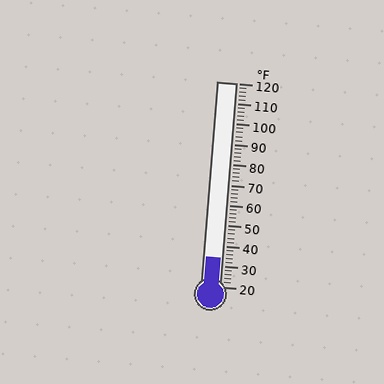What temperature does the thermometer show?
The thermometer shows approximately 34°F.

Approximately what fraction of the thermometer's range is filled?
The thermometer is filled to approximately 15% of its range.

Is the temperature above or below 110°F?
The temperature is below 110°F.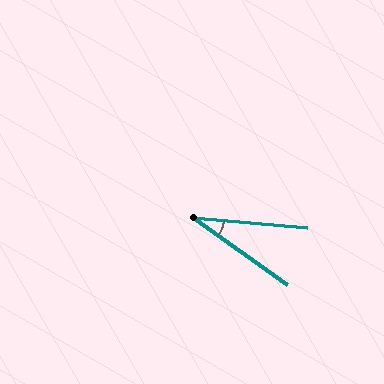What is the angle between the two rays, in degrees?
Approximately 30 degrees.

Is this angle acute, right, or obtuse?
It is acute.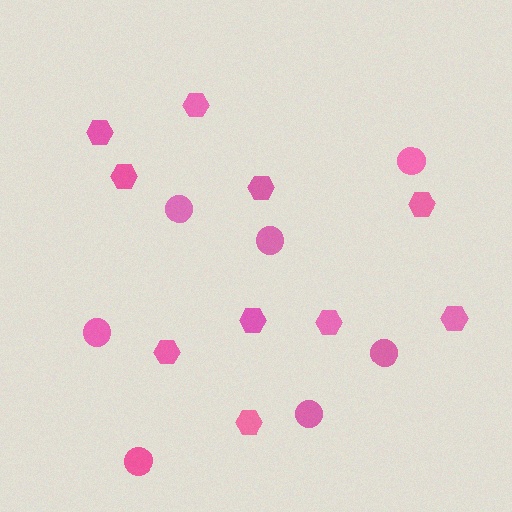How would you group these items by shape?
There are 2 groups: one group of circles (7) and one group of hexagons (10).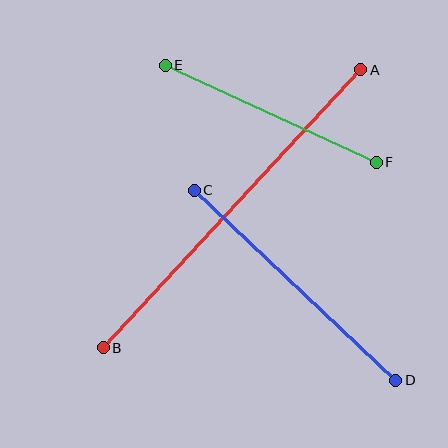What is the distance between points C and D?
The distance is approximately 277 pixels.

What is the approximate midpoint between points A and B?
The midpoint is at approximately (232, 209) pixels.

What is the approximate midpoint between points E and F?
The midpoint is at approximately (271, 114) pixels.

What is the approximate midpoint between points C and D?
The midpoint is at approximately (295, 285) pixels.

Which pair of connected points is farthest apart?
Points A and B are farthest apart.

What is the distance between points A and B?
The distance is approximately 379 pixels.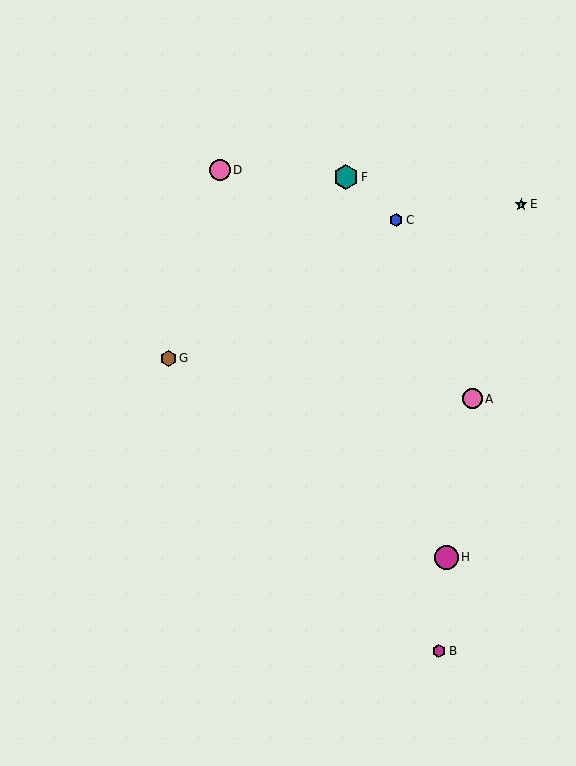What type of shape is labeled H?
Shape H is a magenta circle.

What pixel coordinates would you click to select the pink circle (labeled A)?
Click at (472, 399) to select the pink circle A.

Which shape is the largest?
The teal hexagon (labeled F) is the largest.